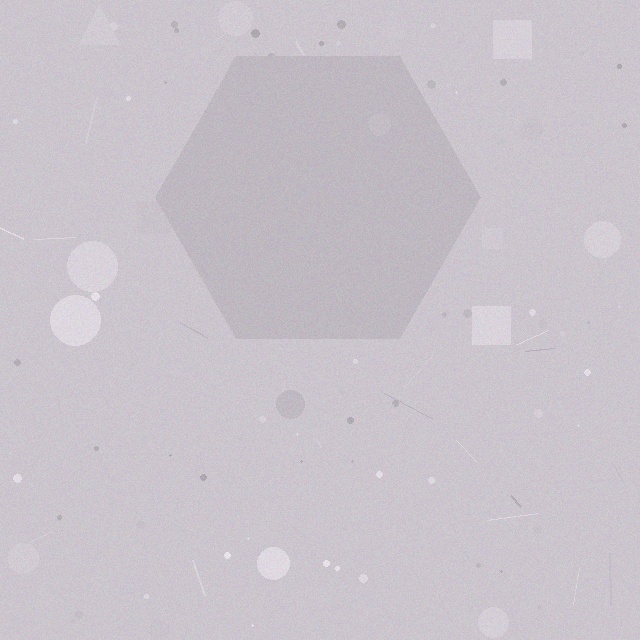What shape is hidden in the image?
A hexagon is hidden in the image.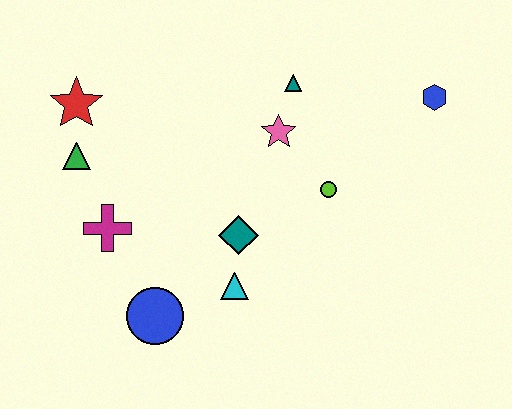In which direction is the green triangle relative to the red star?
The green triangle is below the red star.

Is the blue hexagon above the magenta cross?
Yes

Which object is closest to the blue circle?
The cyan triangle is closest to the blue circle.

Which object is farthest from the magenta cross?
The blue hexagon is farthest from the magenta cross.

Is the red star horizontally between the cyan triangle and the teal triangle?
No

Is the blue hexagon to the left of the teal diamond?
No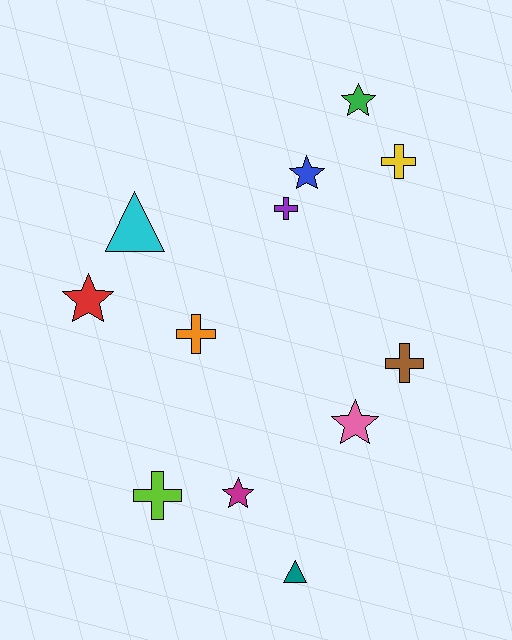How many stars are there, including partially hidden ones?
There are 5 stars.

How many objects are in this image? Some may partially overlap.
There are 12 objects.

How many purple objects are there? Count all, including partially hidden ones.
There is 1 purple object.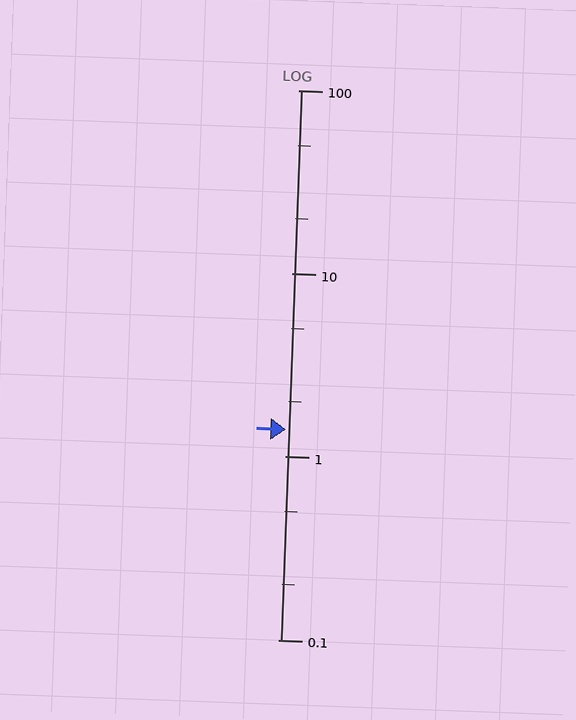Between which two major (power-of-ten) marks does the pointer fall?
The pointer is between 1 and 10.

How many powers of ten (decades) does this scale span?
The scale spans 3 decades, from 0.1 to 100.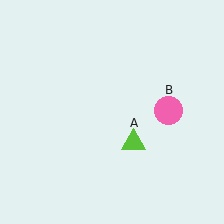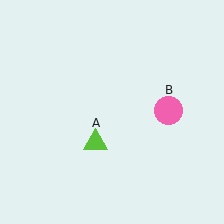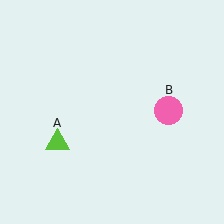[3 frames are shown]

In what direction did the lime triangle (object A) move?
The lime triangle (object A) moved left.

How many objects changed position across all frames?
1 object changed position: lime triangle (object A).